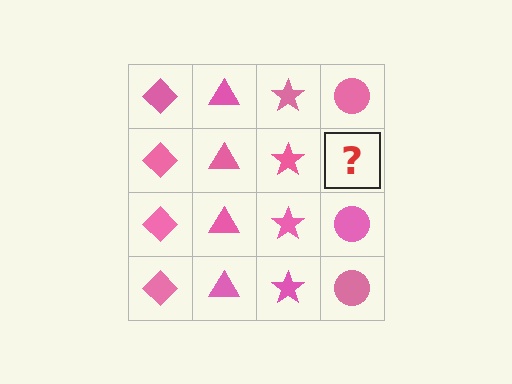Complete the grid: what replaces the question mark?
The question mark should be replaced with a pink circle.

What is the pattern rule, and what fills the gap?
The rule is that each column has a consistent shape. The gap should be filled with a pink circle.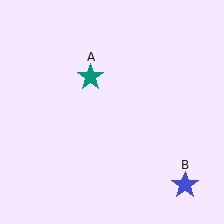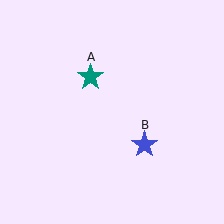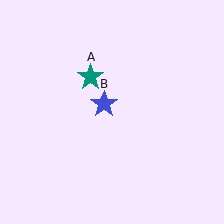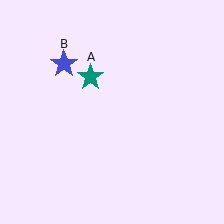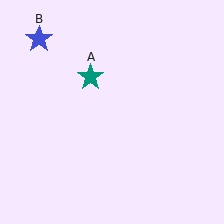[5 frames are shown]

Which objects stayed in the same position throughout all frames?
Teal star (object A) remained stationary.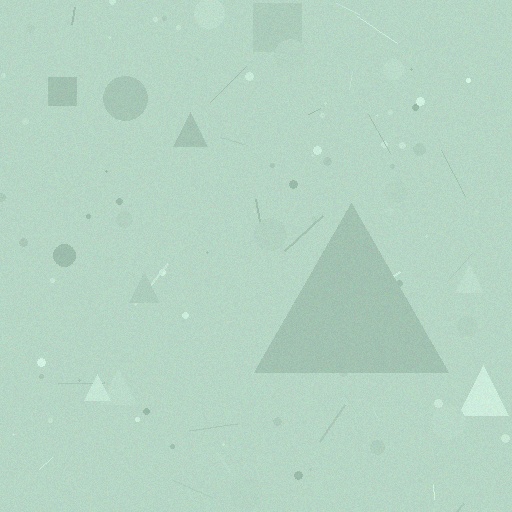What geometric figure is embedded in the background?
A triangle is embedded in the background.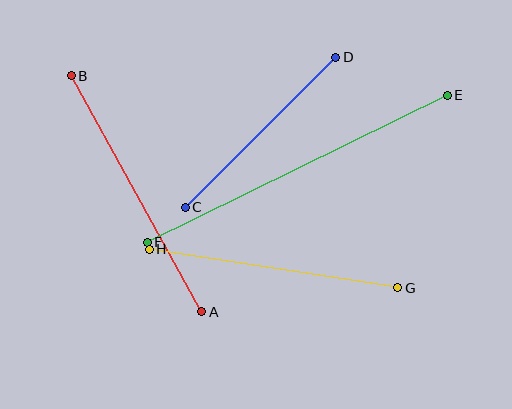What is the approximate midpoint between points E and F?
The midpoint is at approximately (297, 169) pixels.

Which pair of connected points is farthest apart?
Points E and F are farthest apart.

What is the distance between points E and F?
The distance is approximately 334 pixels.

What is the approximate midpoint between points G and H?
The midpoint is at approximately (274, 269) pixels.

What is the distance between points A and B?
The distance is approximately 270 pixels.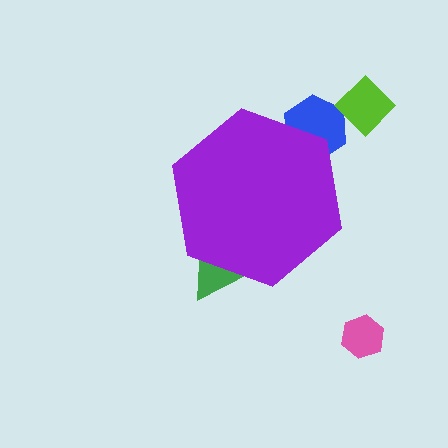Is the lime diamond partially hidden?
No, the lime diamond is fully visible.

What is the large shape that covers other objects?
A purple hexagon.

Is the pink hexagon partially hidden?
No, the pink hexagon is fully visible.